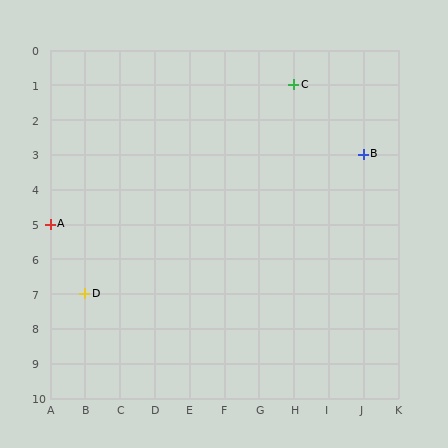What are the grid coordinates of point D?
Point D is at grid coordinates (B, 7).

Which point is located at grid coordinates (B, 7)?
Point D is at (B, 7).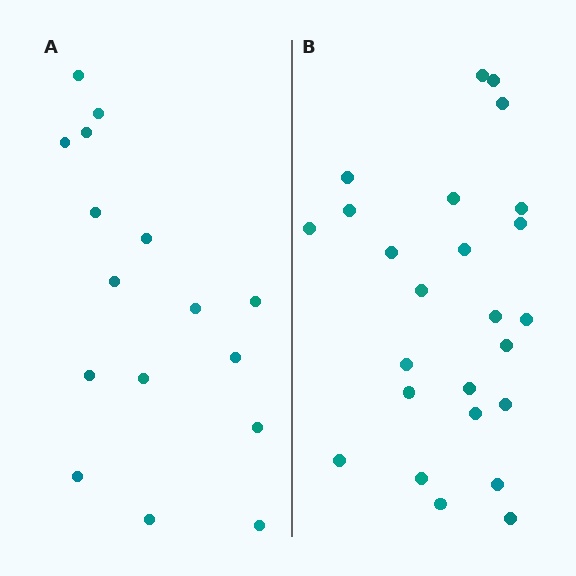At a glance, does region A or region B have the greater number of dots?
Region B (the right region) has more dots.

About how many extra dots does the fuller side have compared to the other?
Region B has roughly 8 or so more dots than region A.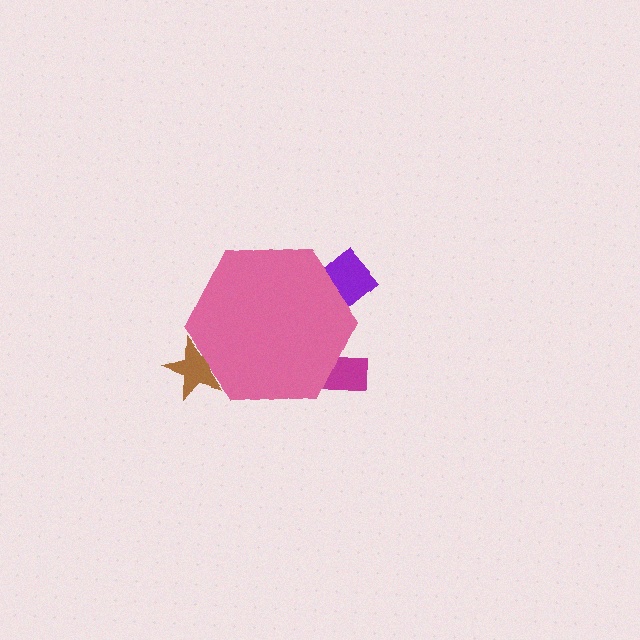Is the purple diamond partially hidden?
Yes, the purple diamond is partially hidden behind the pink hexagon.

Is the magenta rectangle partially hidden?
Yes, the magenta rectangle is partially hidden behind the pink hexagon.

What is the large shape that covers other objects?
A pink hexagon.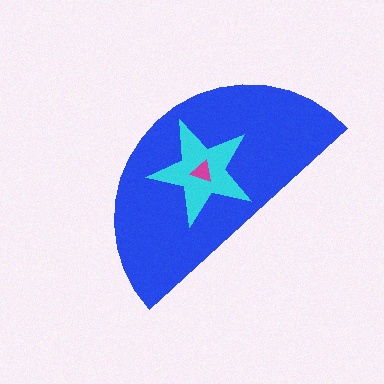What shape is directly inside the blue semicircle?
The cyan star.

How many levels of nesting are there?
3.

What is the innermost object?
The magenta triangle.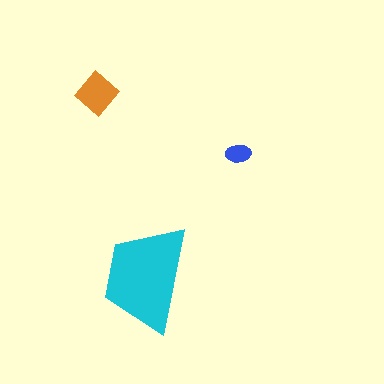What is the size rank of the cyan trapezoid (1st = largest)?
1st.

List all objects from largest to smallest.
The cyan trapezoid, the orange diamond, the blue ellipse.